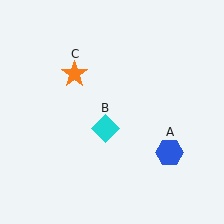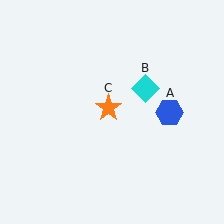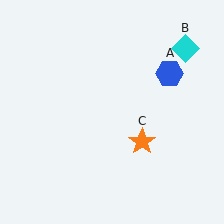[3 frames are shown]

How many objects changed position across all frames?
3 objects changed position: blue hexagon (object A), cyan diamond (object B), orange star (object C).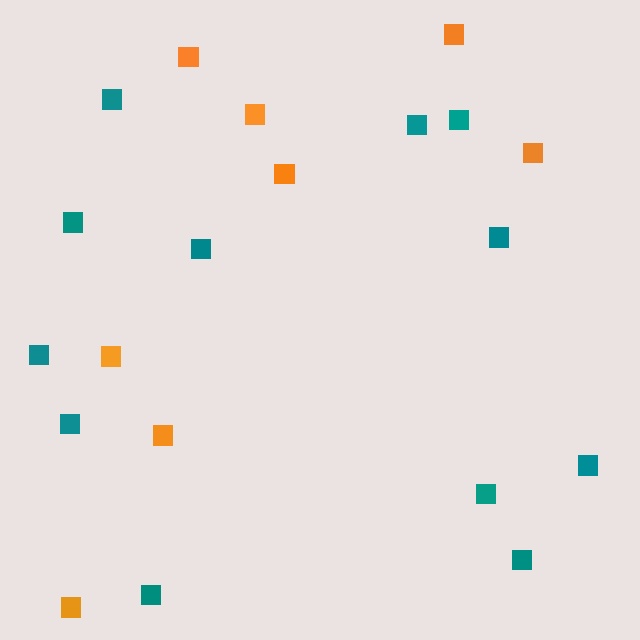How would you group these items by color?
There are 2 groups: one group of orange squares (8) and one group of teal squares (12).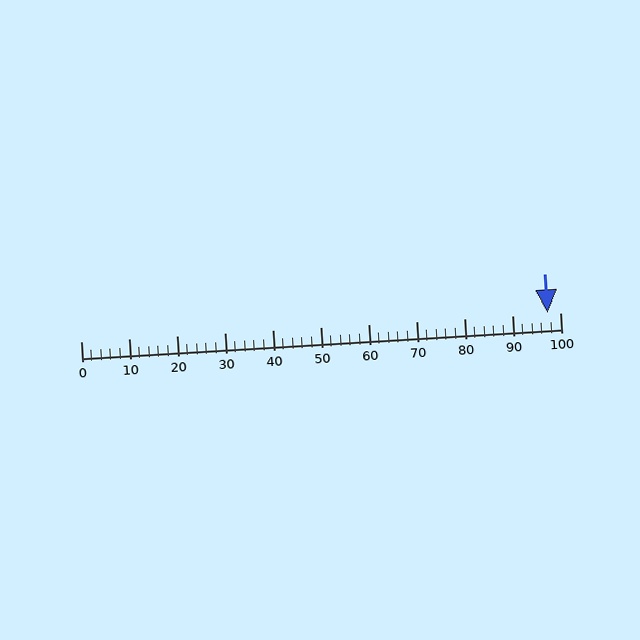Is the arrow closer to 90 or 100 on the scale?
The arrow is closer to 100.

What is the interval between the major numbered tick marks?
The major tick marks are spaced 10 units apart.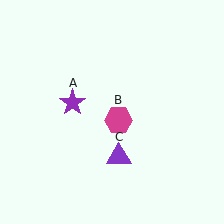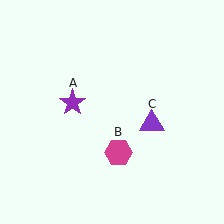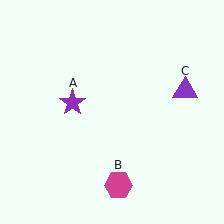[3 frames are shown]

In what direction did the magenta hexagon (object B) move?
The magenta hexagon (object B) moved down.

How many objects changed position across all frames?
2 objects changed position: magenta hexagon (object B), purple triangle (object C).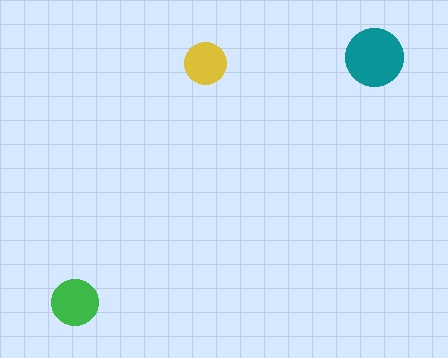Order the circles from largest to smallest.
the teal one, the green one, the yellow one.